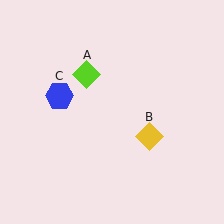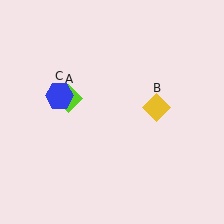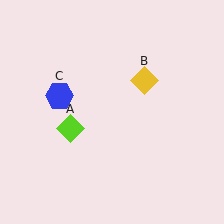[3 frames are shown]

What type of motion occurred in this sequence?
The lime diamond (object A), yellow diamond (object B) rotated counterclockwise around the center of the scene.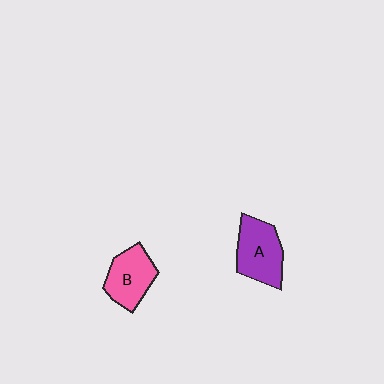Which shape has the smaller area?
Shape B (pink).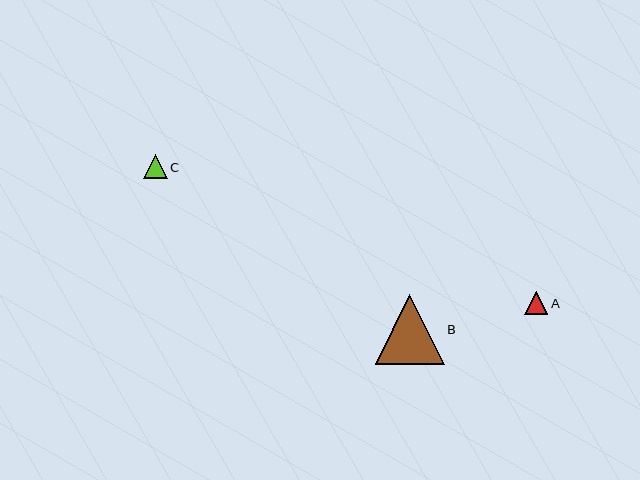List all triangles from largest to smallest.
From largest to smallest: B, C, A.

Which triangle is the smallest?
Triangle A is the smallest with a size of approximately 23 pixels.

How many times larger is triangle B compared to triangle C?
Triangle B is approximately 2.9 times the size of triangle C.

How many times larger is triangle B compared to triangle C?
Triangle B is approximately 2.9 times the size of triangle C.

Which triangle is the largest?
Triangle B is the largest with a size of approximately 69 pixels.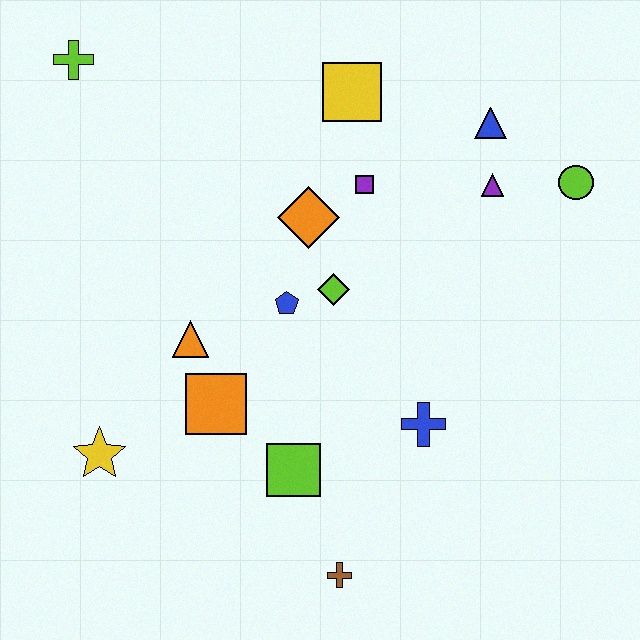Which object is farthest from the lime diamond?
The lime cross is farthest from the lime diamond.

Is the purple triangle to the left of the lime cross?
No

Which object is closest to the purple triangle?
The blue triangle is closest to the purple triangle.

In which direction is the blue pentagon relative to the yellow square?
The blue pentagon is below the yellow square.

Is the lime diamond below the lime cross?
Yes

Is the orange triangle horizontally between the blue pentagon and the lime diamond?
No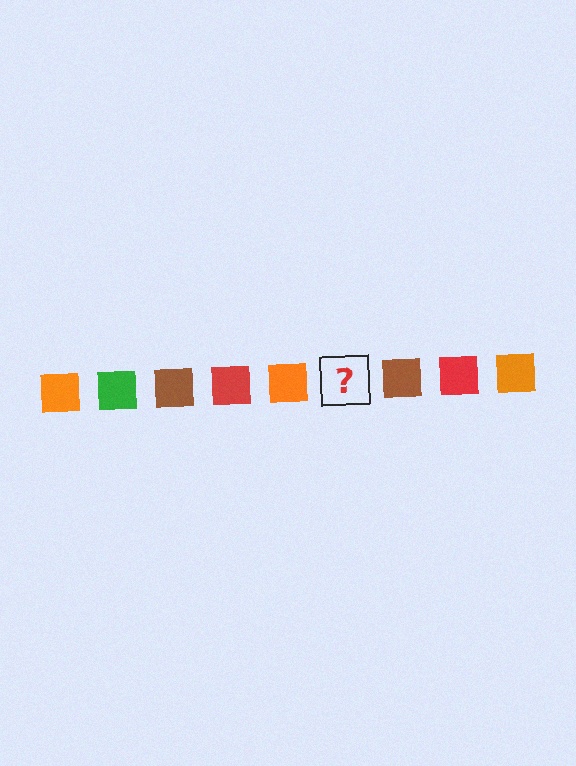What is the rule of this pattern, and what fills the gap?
The rule is that the pattern cycles through orange, green, brown, red squares. The gap should be filled with a green square.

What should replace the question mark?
The question mark should be replaced with a green square.